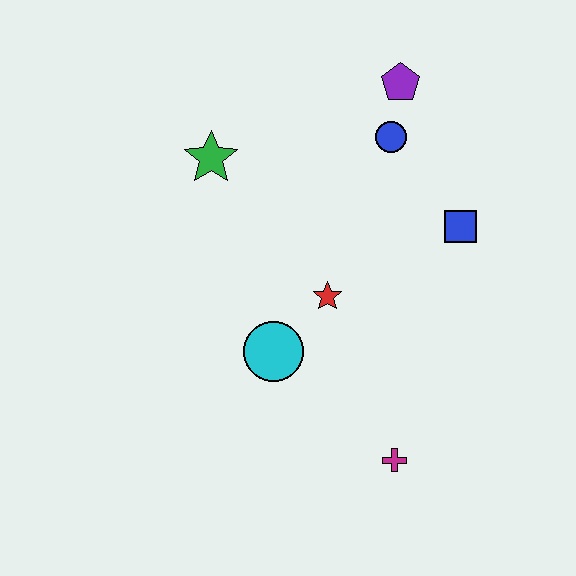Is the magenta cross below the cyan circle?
Yes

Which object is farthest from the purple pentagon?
The magenta cross is farthest from the purple pentagon.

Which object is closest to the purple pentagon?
The blue circle is closest to the purple pentagon.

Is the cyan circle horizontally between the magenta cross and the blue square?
No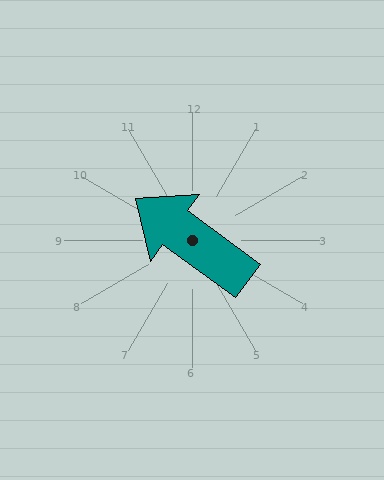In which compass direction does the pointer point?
Northwest.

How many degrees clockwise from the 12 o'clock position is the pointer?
Approximately 306 degrees.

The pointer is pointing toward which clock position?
Roughly 10 o'clock.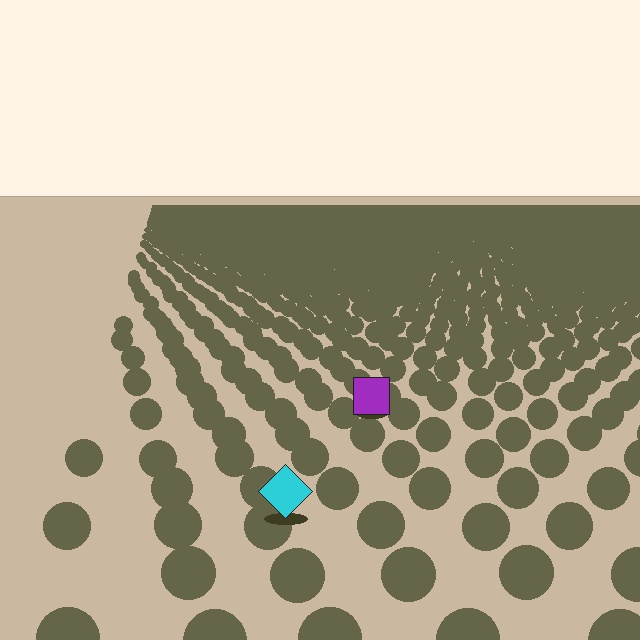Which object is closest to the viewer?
The cyan diamond is closest. The texture marks near it are larger and more spread out.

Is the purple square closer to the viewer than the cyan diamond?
No. The cyan diamond is closer — you can tell from the texture gradient: the ground texture is coarser near it.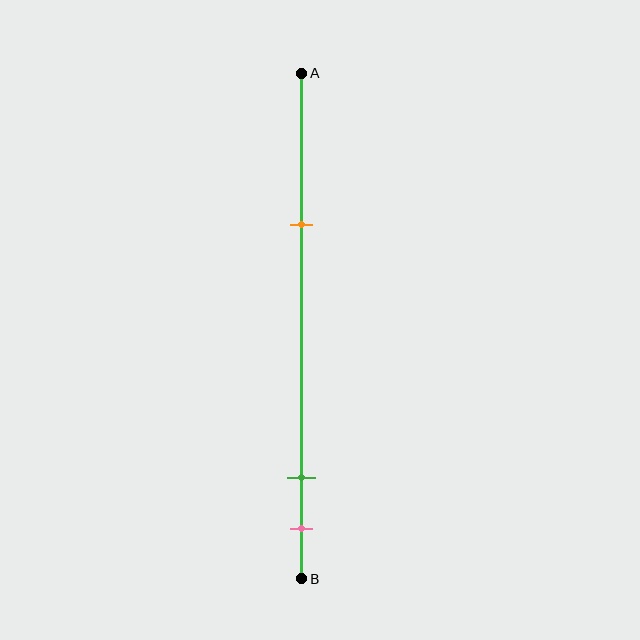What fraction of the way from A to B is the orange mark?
The orange mark is approximately 30% (0.3) of the way from A to B.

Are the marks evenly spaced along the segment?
No, the marks are not evenly spaced.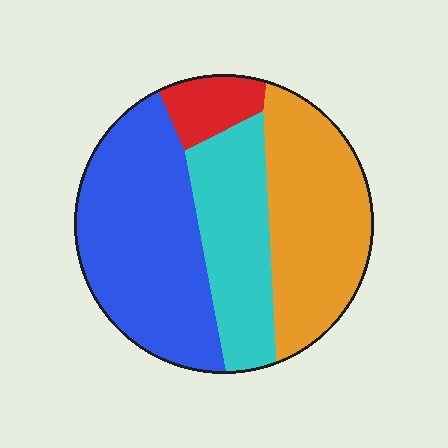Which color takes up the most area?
Blue, at roughly 40%.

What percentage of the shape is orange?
Orange takes up about one third (1/3) of the shape.